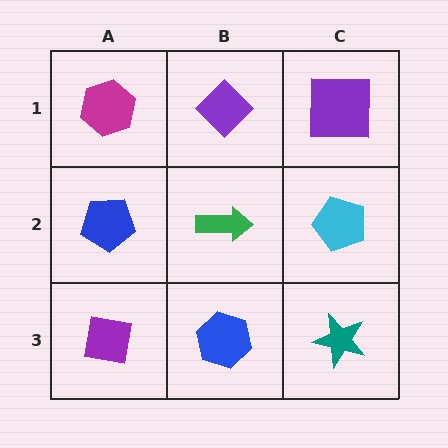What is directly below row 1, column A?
A blue pentagon.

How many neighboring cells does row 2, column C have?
3.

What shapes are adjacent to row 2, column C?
A purple square (row 1, column C), a teal star (row 3, column C), a green arrow (row 2, column B).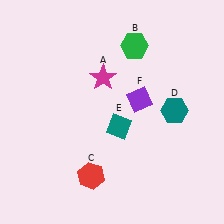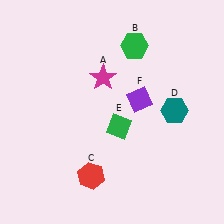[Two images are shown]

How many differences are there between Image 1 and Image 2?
There is 1 difference between the two images.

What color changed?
The diamond (E) changed from teal in Image 1 to green in Image 2.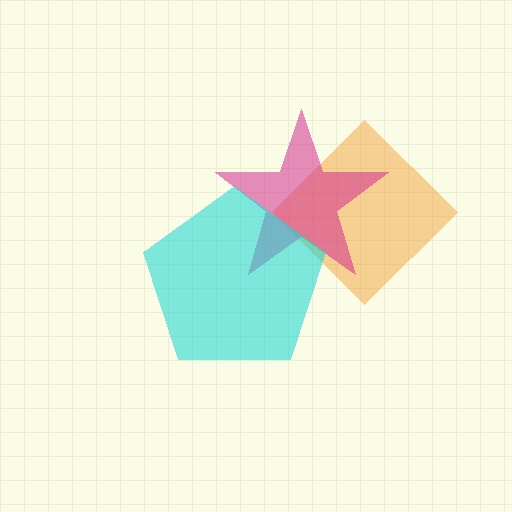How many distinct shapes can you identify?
There are 3 distinct shapes: an orange diamond, a magenta star, a cyan pentagon.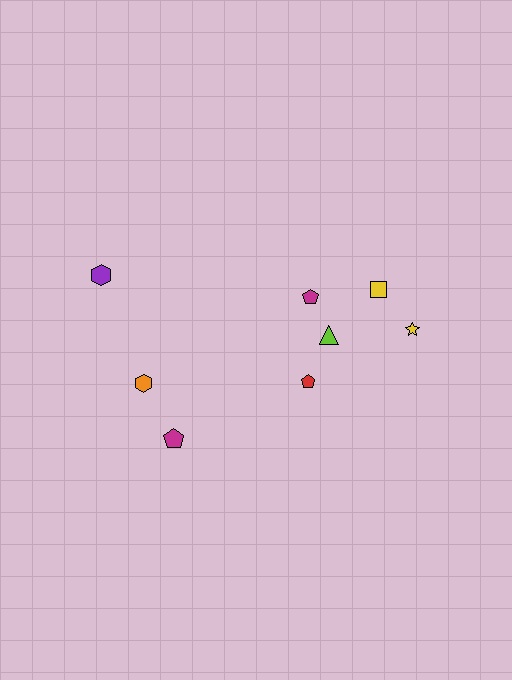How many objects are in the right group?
There are 5 objects.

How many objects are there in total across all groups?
There are 8 objects.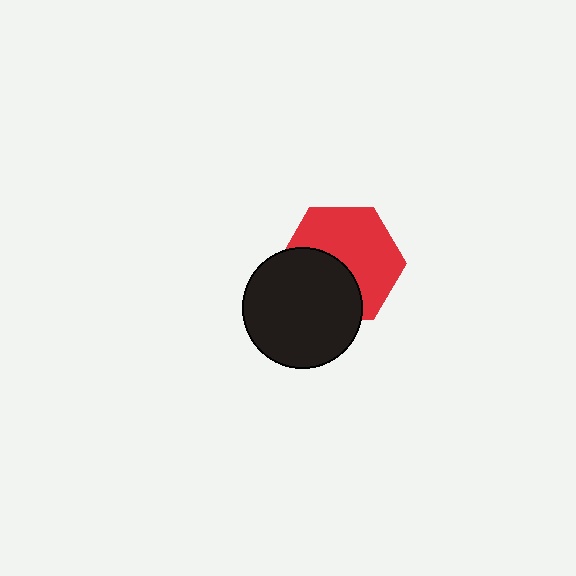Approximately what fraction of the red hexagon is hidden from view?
Roughly 41% of the red hexagon is hidden behind the black circle.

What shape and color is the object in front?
The object in front is a black circle.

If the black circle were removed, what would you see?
You would see the complete red hexagon.